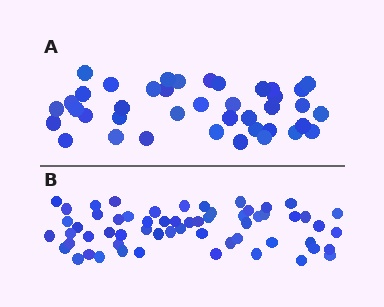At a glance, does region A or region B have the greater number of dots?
Region B (the bottom region) has more dots.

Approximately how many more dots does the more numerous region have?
Region B has approximately 20 more dots than region A.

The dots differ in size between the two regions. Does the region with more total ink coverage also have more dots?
No. Region A has more total ink coverage because its dots are larger, but region B actually contains more individual dots. Total area can be misleading — the number of items is what matters here.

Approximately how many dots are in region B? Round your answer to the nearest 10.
About 60 dots.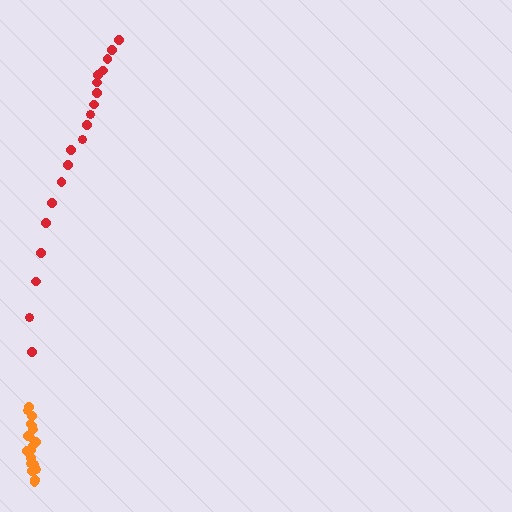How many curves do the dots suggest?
There are 2 distinct paths.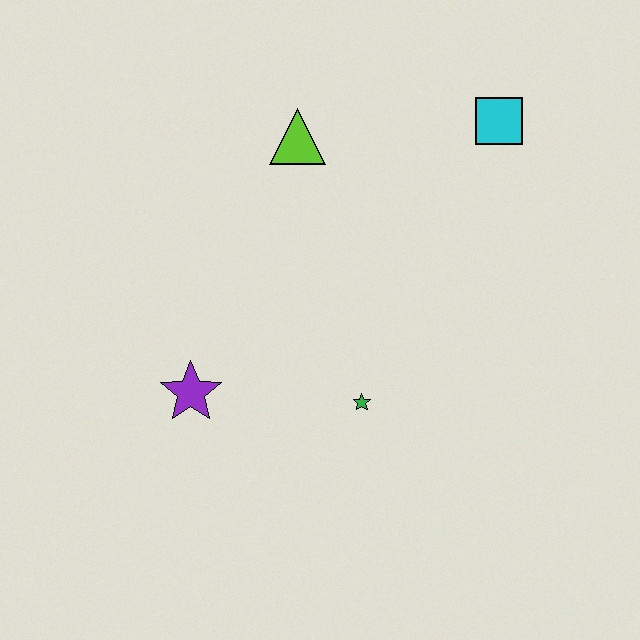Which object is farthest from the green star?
The cyan square is farthest from the green star.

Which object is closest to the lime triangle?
The cyan square is closest to the lime triangle.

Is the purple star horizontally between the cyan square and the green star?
No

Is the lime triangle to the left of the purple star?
No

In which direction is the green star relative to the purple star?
The green star is to the right of the purple star.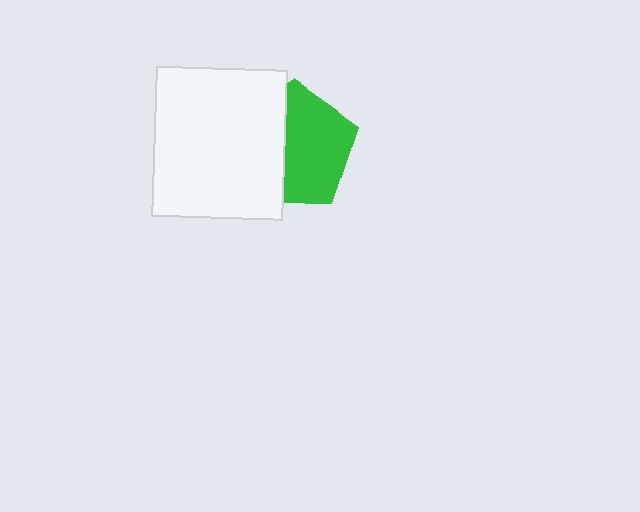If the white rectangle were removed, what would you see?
You would see the complete green pentagon.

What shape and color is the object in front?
The object in front is a white rectangle.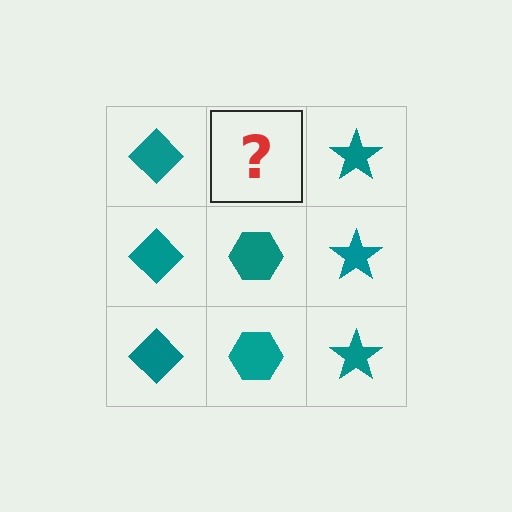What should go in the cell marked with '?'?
The missing cell should contain a teal hexagon.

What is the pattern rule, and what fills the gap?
The rule is that each column has a consistent shape. The gap should be filled with a teal hexagon.